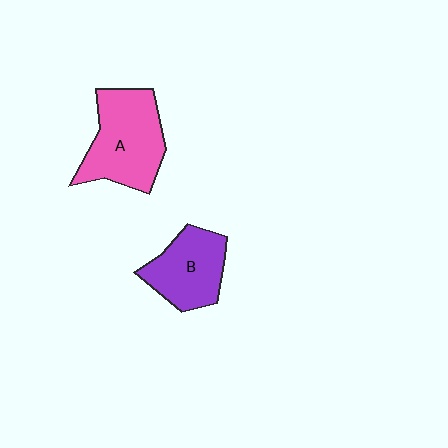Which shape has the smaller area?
Shape B (purple).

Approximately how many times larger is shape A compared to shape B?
Approximately 1.3 times.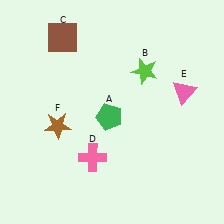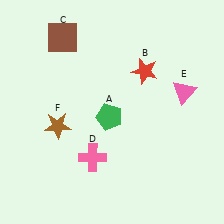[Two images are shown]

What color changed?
The star (B) changed from lime in Image 1 to red in Image 2.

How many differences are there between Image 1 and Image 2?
There is 1 difference between the two images.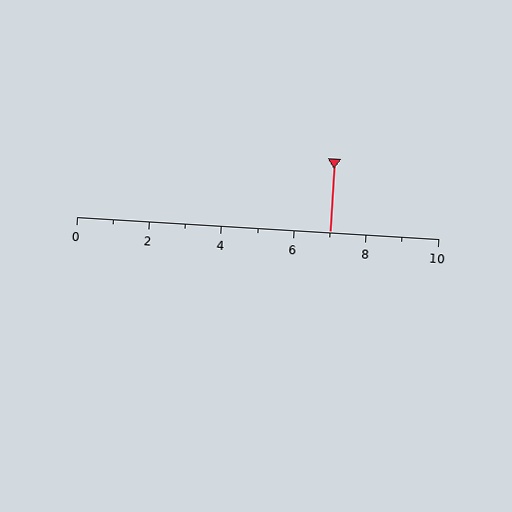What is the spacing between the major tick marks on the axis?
The major ticks are spaced 2 apart.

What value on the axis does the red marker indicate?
The marker indicates approximately 7.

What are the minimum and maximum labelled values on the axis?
The axis runs from 0 to 10.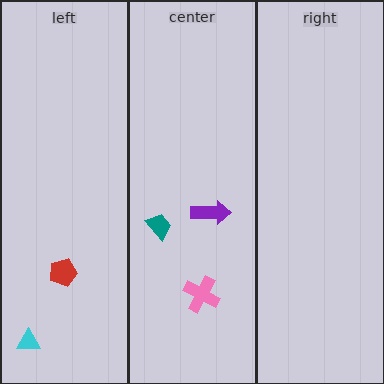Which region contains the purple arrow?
The center region.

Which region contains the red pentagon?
The left region.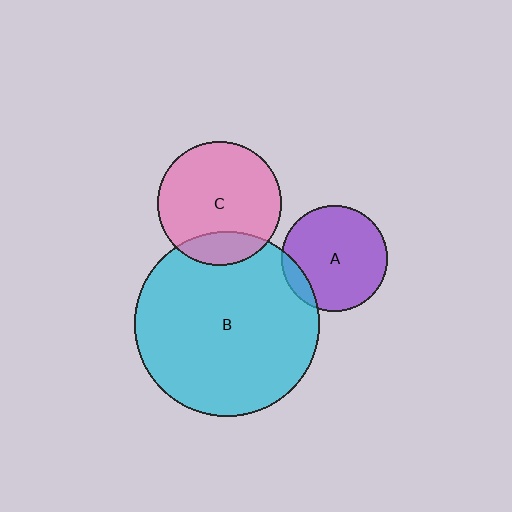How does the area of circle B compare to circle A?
Approximately 3.0 times.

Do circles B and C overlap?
Yes.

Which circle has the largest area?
Circle B (cyan).